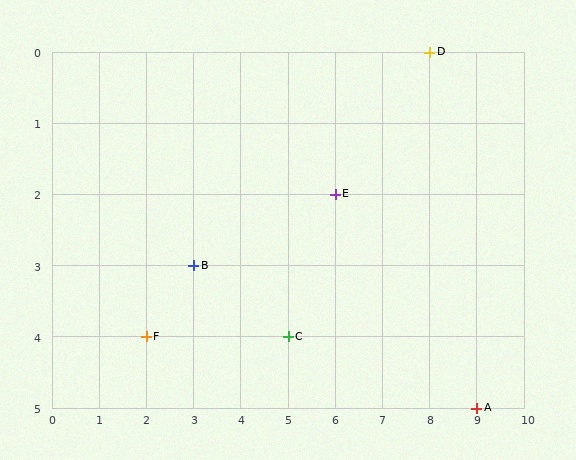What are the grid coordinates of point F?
Point F is at grid coordinates (2, 4).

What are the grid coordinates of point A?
Point A is at grid coordinates (9, 5).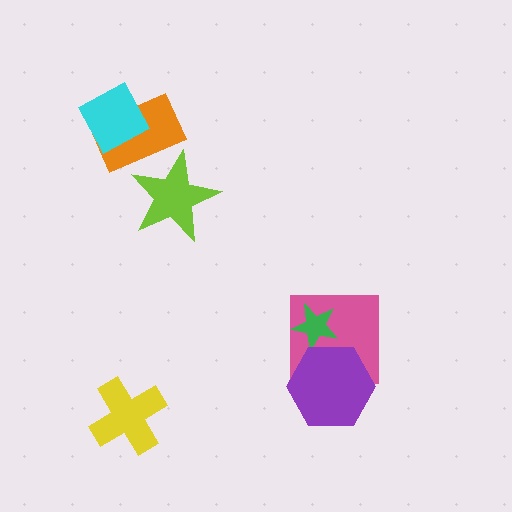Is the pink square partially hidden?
Yes, it is partially covered by another shape.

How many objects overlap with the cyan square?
1 object overlaps with the cyan square.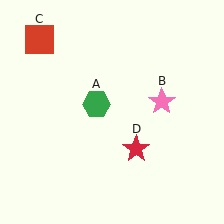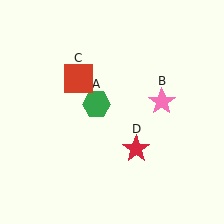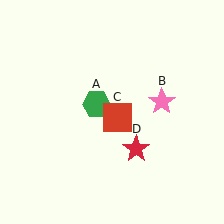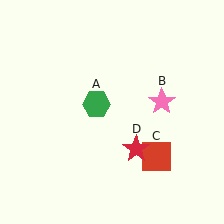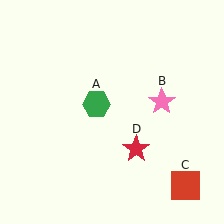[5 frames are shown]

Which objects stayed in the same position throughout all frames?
Green hexagon (object A) and pink star (object B) and red star (object D) remained stationary.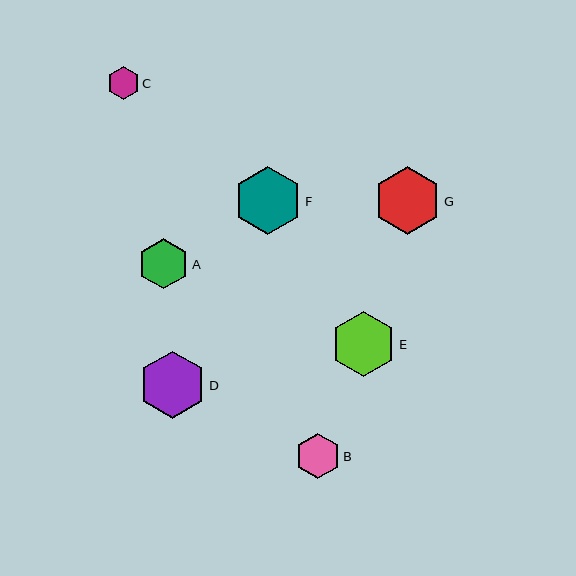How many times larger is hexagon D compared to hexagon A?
Hexagon D is approximately 1.3 times the size of hexagon A.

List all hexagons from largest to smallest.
From largest to smallest: F, G, D, E, A, B, C.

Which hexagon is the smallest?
Hexagon C is the smallest with a size of approximately 32 pixels.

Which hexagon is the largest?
Hexagon F is the largest with a size of approximately 68 pixels.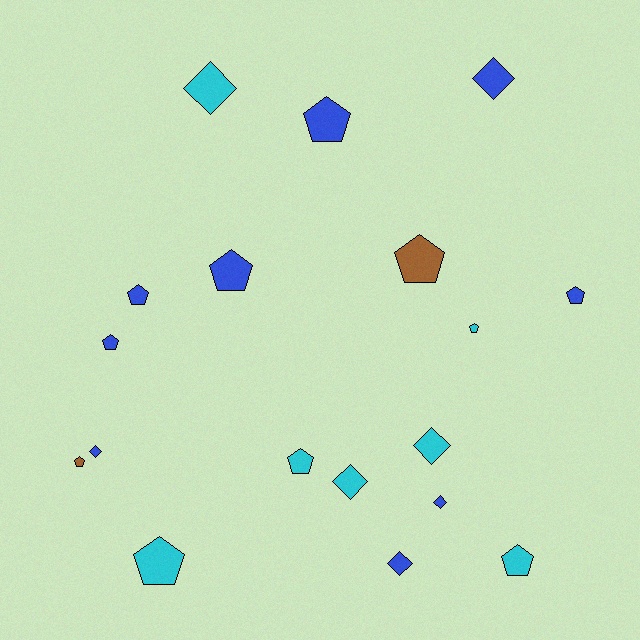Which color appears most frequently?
Blue, with 9 objects.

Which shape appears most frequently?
Pentagon, with 11 objects.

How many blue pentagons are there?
There are 5 blue pentagons.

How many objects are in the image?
There are 18 objects.